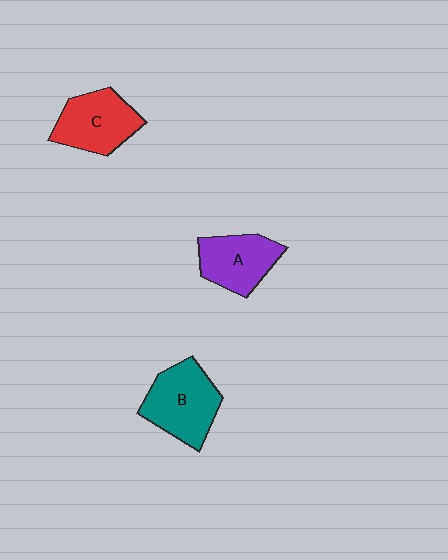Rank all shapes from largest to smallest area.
From largest to smallest: B (teal), C (red), A (purple).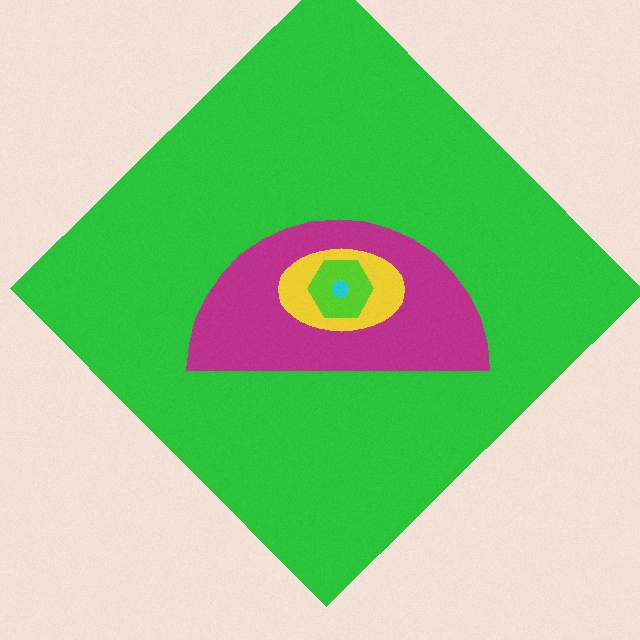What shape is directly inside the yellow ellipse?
The lime hexagon.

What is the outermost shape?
The green diamond.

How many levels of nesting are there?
5.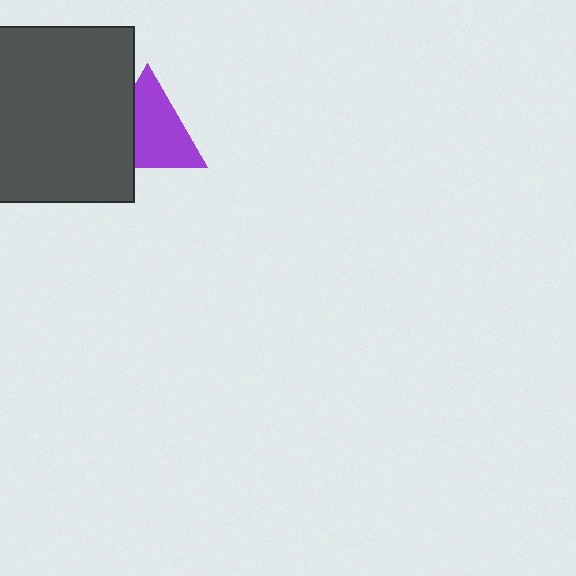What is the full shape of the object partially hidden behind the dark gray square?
The partially hidden object is a purple triangle.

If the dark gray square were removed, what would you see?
You would see the complete purple triangle.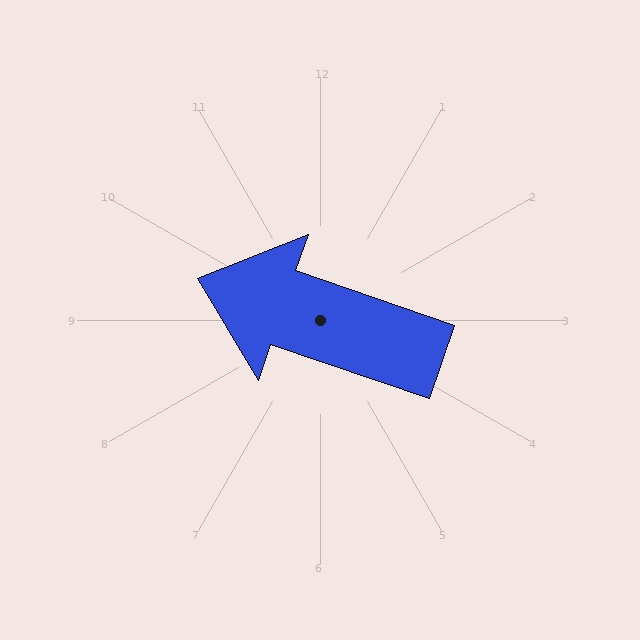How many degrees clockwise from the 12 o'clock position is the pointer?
Approximately 289 degrees.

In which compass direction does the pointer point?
West.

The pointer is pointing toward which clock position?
Roughly 10 o'clock.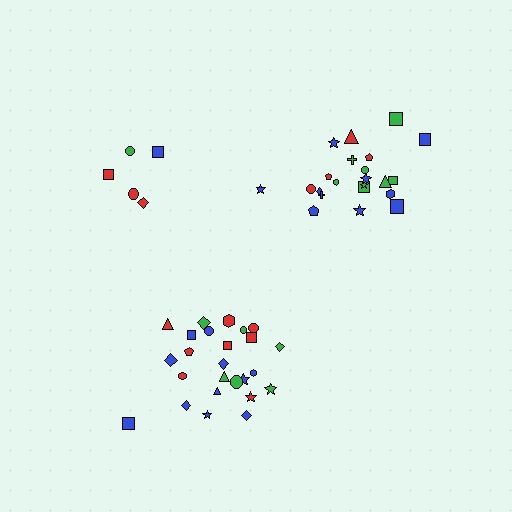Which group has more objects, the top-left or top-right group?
The top-right group.